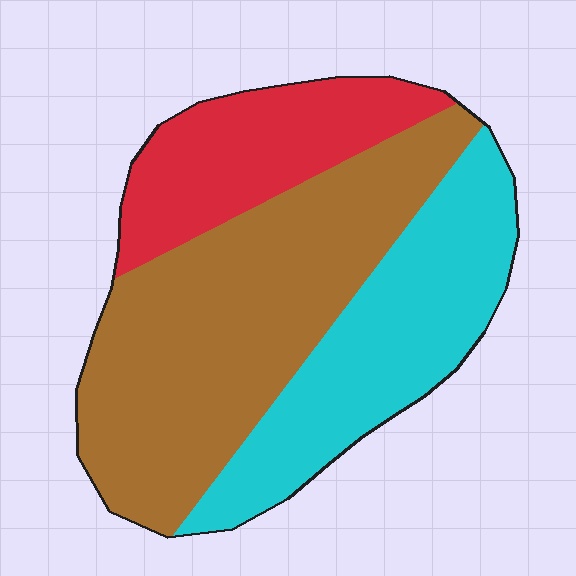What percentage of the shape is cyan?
Cyan takes up about one third (1/3) of the shape.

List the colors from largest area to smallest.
From largest to smallest: brown, cyan, red.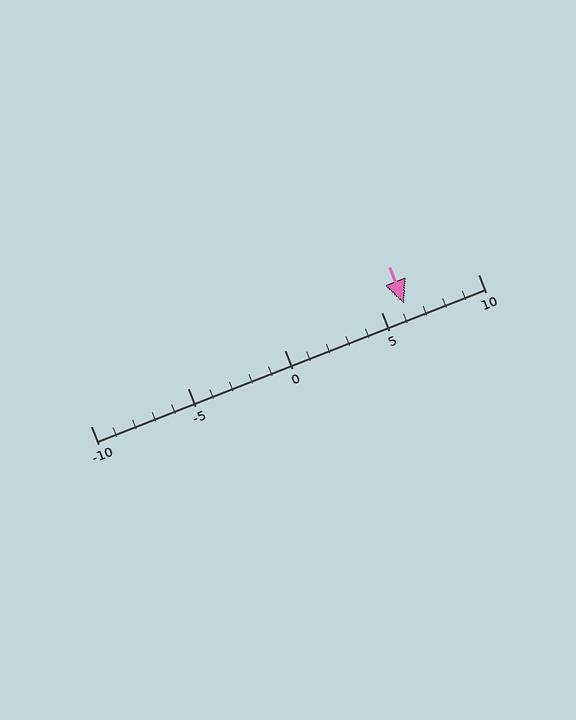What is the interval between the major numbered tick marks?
The major tick marks are spaced 5 units apart.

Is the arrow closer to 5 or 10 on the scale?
The arrow is closer to 5.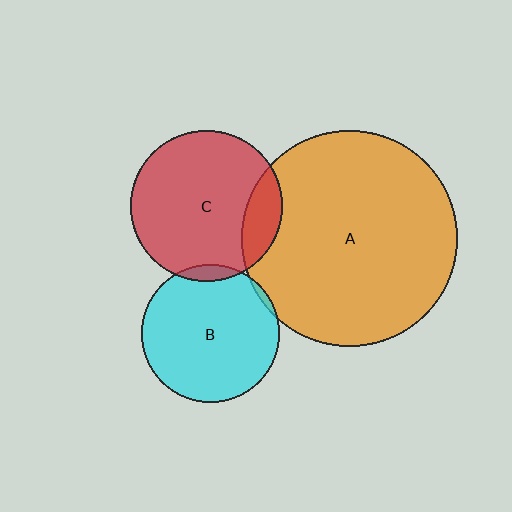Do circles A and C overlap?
Yes.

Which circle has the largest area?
Circle A (orange).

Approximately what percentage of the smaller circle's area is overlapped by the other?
Approximately 15%.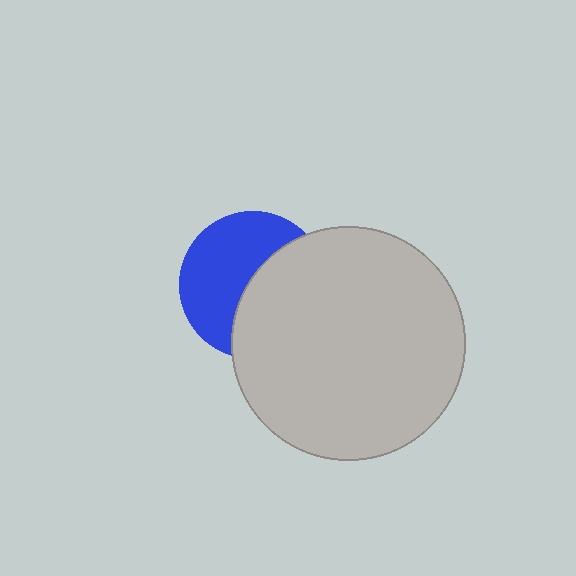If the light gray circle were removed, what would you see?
You would see the complete blue circle.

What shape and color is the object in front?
The object in front is a light gray circle.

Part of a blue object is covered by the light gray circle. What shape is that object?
It is a circle.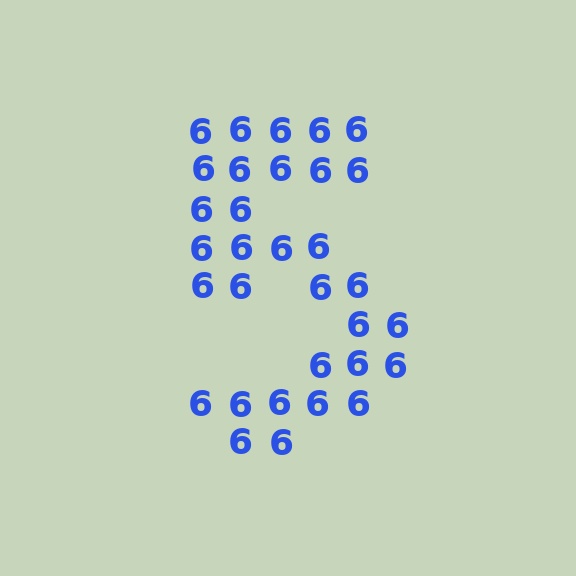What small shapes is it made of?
It is made of small digit 6's.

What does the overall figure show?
The overall figure shows the digit 5.